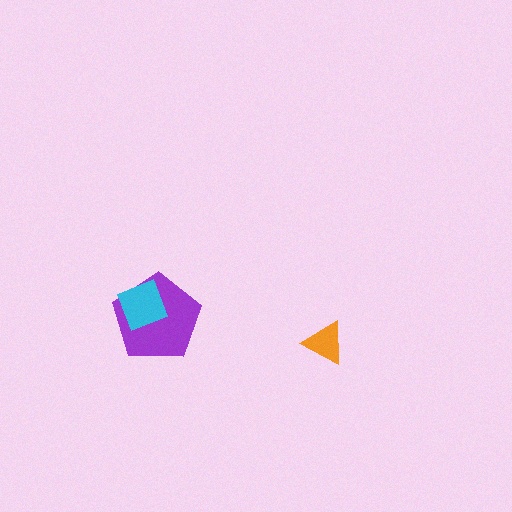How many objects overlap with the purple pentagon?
1 object overlaps with the purple pentagon.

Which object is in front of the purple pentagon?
The cyan diamond is in front of the purple pentagon.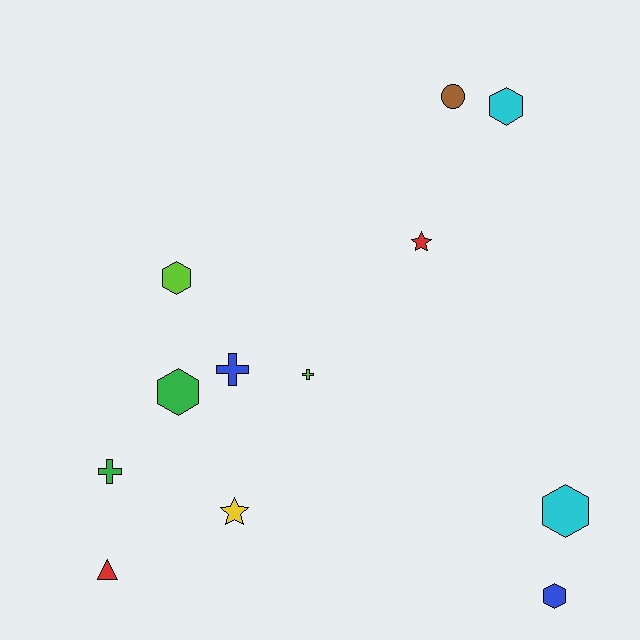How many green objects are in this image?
There are 2 green objects.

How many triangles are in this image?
There is 1 triangle.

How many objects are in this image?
There are 12 objects.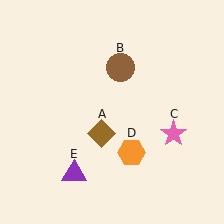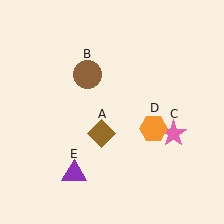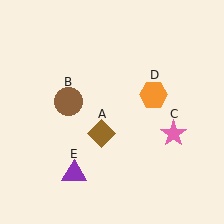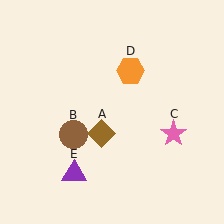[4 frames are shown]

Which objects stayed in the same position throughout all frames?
Brown diamond (object A) and pink star (object C) and purple triangle (object E) remained stationary.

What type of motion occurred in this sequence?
The brown circle (object B), orange hexagon (object D) rotated counterclockwise around the center of the scene.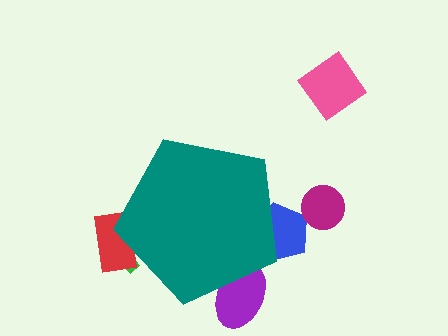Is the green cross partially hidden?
Yes, the green cross is partially hidden behind the teal pentagon.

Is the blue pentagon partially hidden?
Yes, the blue pentagon is partially hidden behind the teal pentagon.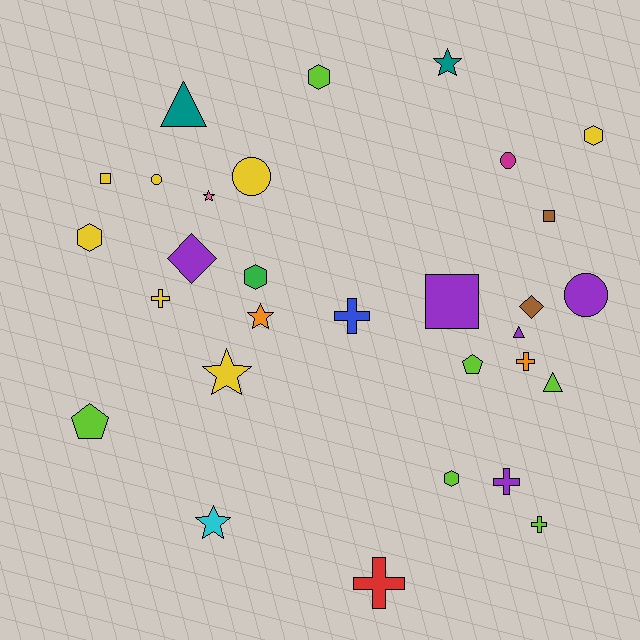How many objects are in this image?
There are 30 objects.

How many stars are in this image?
There are 5 stars.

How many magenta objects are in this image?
There is 1 magenta object.